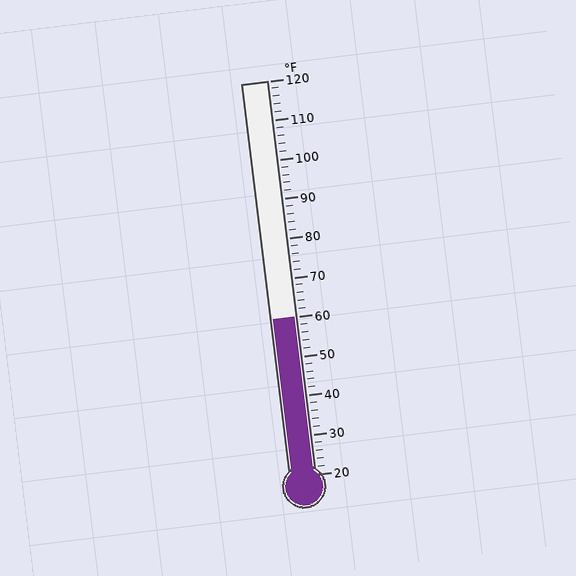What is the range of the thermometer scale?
The thermometer scale ranges from 20°F to 120°F.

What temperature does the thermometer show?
The thermometer shows approximately 60°F.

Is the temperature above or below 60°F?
The temperature is at 60°F.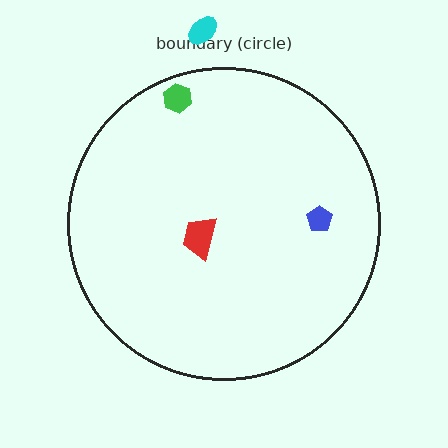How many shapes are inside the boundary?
3 inside, 1 outside.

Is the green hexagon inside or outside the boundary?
Inside.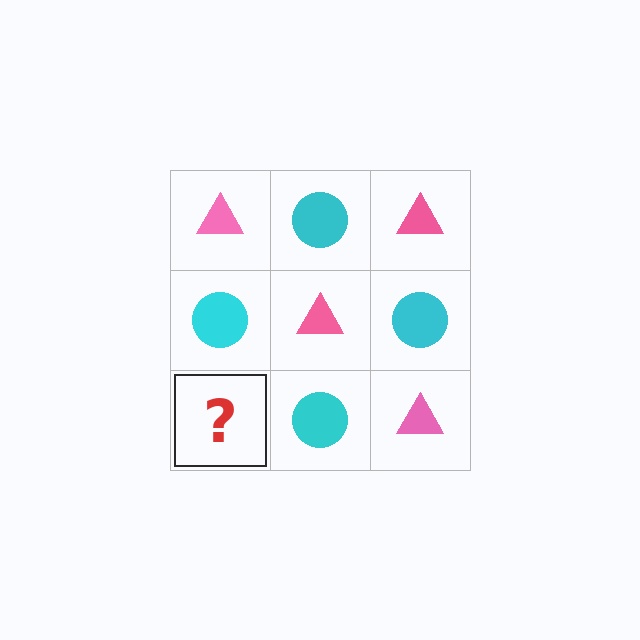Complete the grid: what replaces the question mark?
The question mark should be replaced with a pink triangle.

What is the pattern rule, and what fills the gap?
The rule is that it alternates pink triangle and cyan circle in a checkerboard pattern. The gap should be filled with a pink triangle.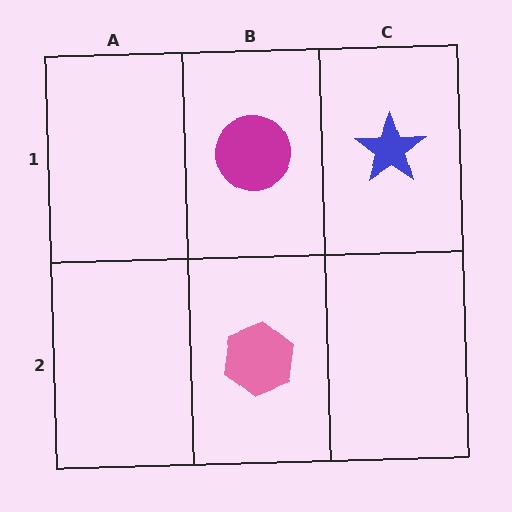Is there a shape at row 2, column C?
No, that cell is empty.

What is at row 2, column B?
A pink hexagon.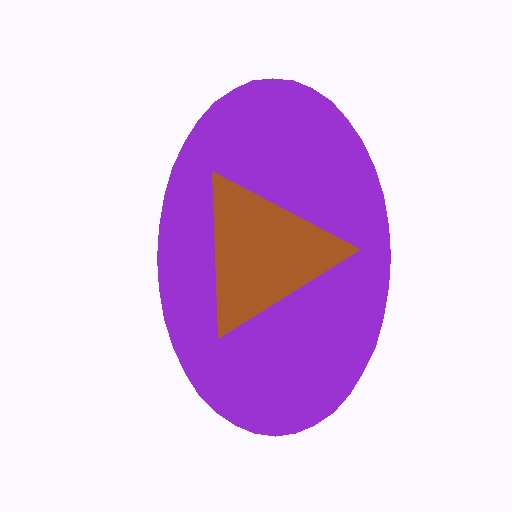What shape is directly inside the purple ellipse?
The brown triangle.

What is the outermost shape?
The purple ellipse.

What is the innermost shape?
The brown triangle.